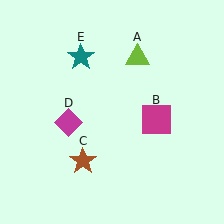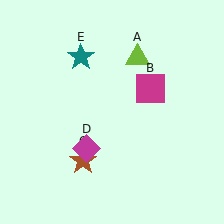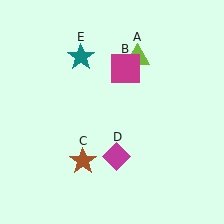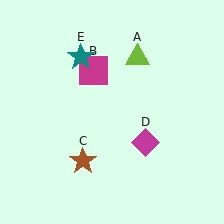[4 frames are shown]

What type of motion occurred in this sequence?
The magenta square (object B), magenta diamond (object D) rotated counterclockwise around the center of the scene.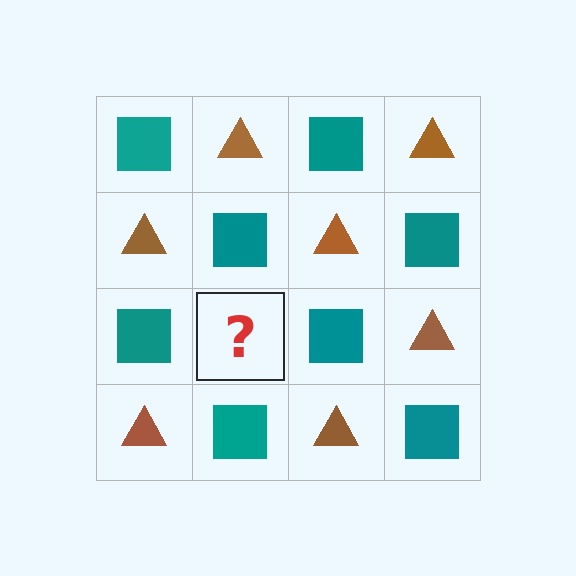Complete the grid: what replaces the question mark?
The question mark should be replaced with a brown triangle.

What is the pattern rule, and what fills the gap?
The rule is that it alternates teal square and brown triangle in a checkerboard pattern. The gap should be filled with a brown triangle.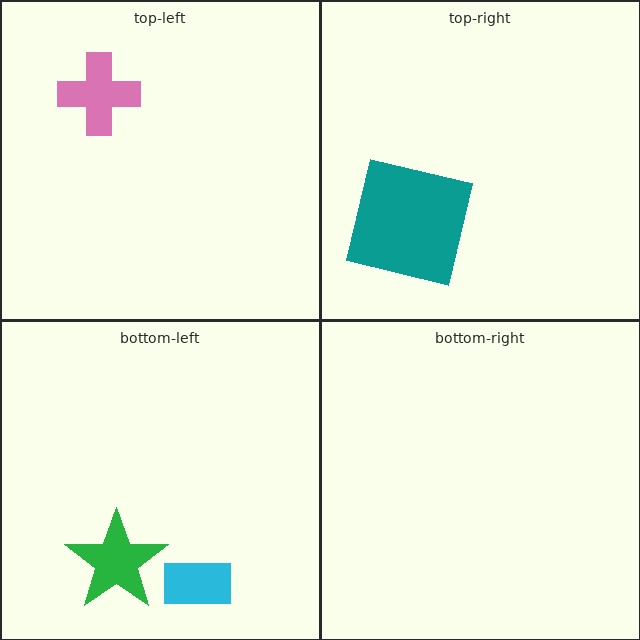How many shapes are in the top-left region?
1.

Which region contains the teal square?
The top-right region.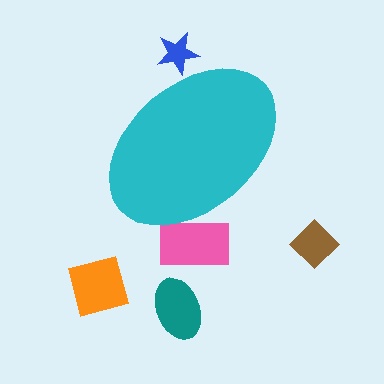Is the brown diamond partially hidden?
No, the brown diamond is fully visible.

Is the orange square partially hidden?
No, the orange square is fully visible.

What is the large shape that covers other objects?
A cyan ellipse.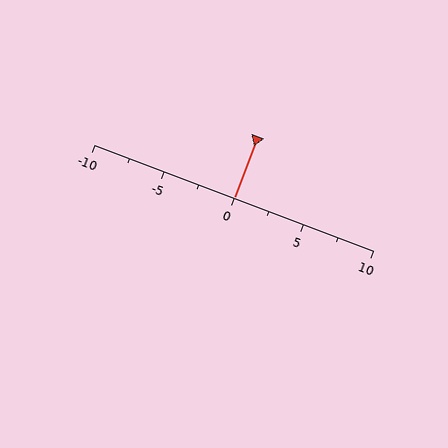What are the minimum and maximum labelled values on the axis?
The axis runs from -10 to 10.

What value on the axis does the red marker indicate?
The marker indicates approximately 0.